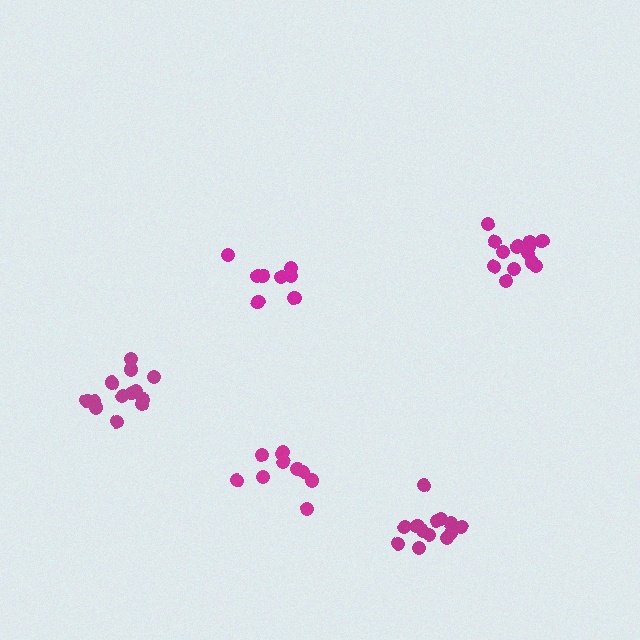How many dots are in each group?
Group 1: 10 dots, Group 2: 13 dots, Group 3: 13 dots, Group 4: 8 dots, Group 5: 13 dots (57 total).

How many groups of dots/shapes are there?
There are 5 groups.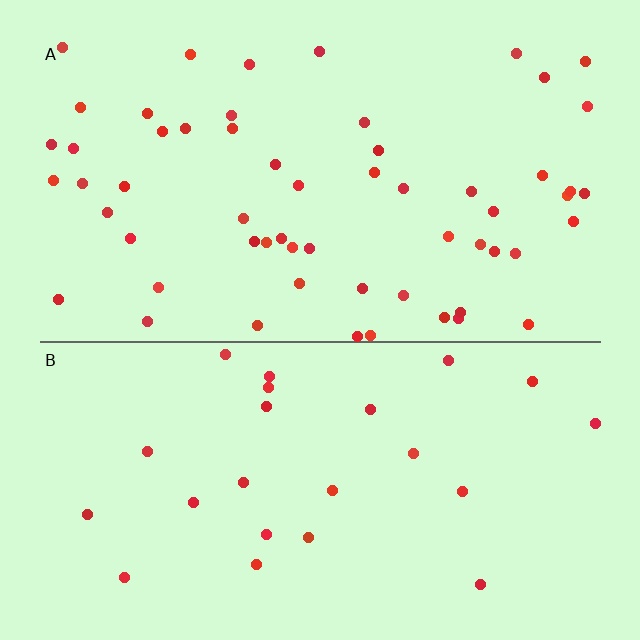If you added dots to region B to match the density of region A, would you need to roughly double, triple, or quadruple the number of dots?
Approximately double.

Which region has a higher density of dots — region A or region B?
A (the top).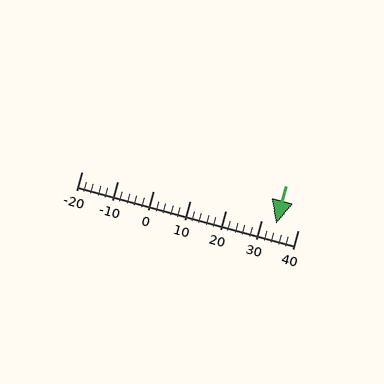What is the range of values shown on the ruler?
The ruler shows values from -20 to 40.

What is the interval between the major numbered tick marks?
The major tick marks are spaced 10 units apart.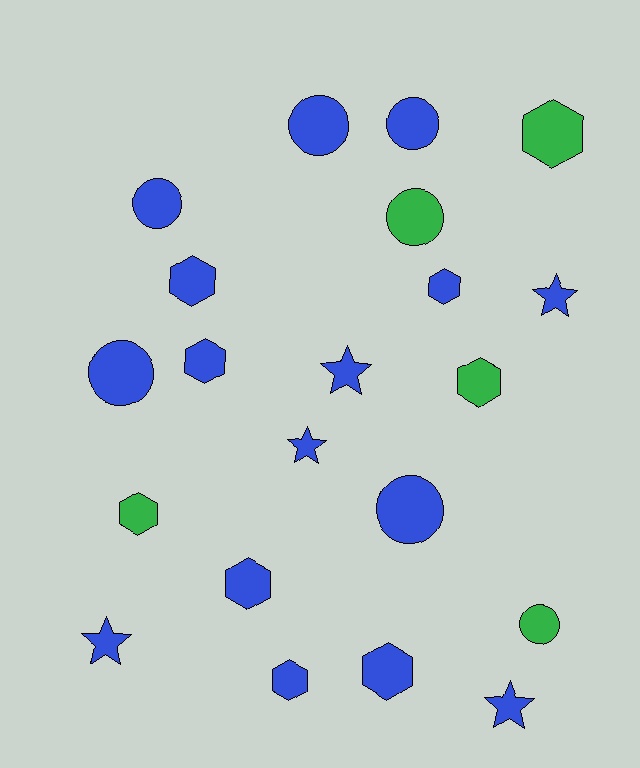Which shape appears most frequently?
Hexagon, with 9 objects.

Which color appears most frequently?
Blue, with 16 objects.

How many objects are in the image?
There are 21 objects.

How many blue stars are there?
There are 5 blue stars.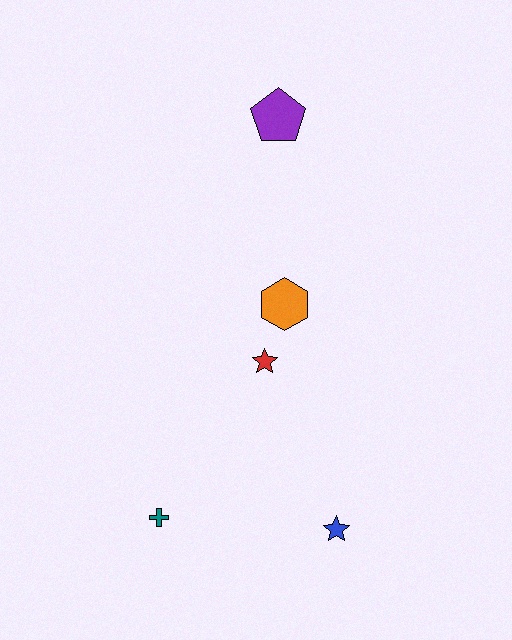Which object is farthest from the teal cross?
The purple pentagon is farthest from the teal cross.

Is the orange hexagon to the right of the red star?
Yes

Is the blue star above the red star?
No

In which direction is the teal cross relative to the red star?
The teal cross is below the red star.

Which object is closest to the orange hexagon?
The red star is closest to the orange hexagon.